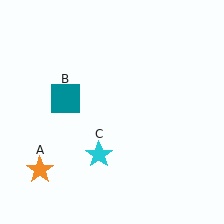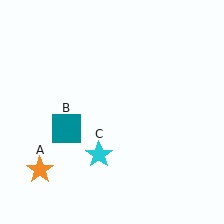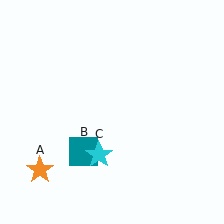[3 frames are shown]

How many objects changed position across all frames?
1 object changed position: teal square (object B).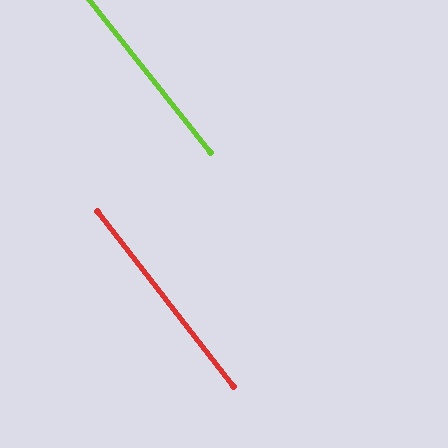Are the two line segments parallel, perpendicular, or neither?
Parallel — their directions differ by only 0.6°.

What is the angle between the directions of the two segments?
Approximately 1 degree.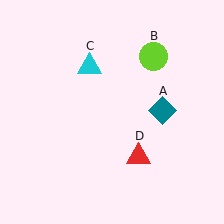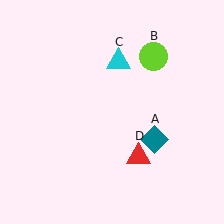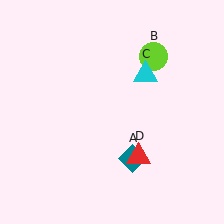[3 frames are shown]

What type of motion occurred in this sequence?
The teal diamond (object A), cyan triangle (object C) rotated clockwise around the center of the scene.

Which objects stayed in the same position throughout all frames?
Lime circle (object B) and red triangle (object D) remained stationary.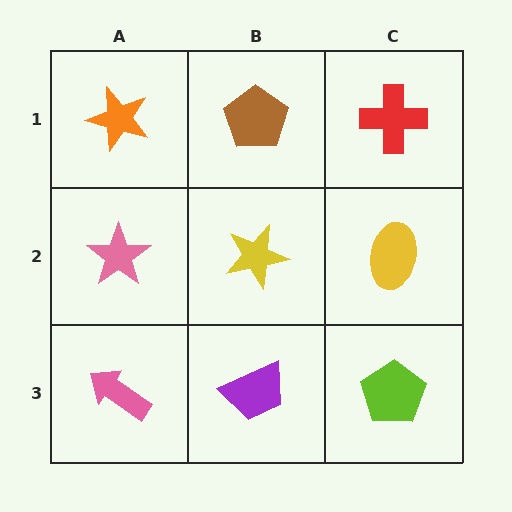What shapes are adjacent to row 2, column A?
An orange star (row 1, column A), a pink arrow (row 3, column A), a yellow star (row 2, column B).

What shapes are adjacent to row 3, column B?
A yellow star (row 2, column B), a pink arrow (row 3, column A), a lime pentagon (row 3, column C).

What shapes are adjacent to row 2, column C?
A red cross (row 1, column C), a lime pentagon (row 3, column C), a yellow star (row 2, column B).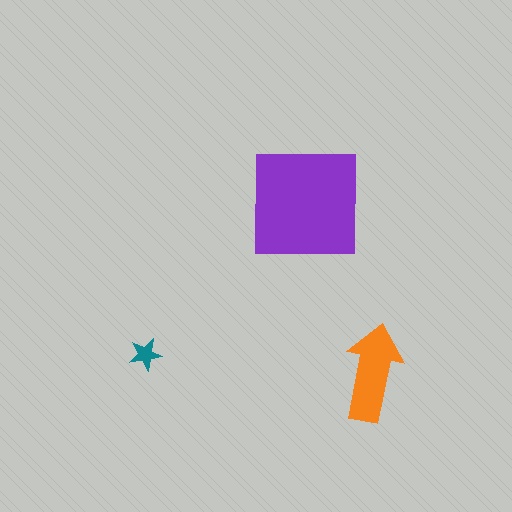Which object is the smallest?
The teal star.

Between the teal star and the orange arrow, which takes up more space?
The orange arrow.